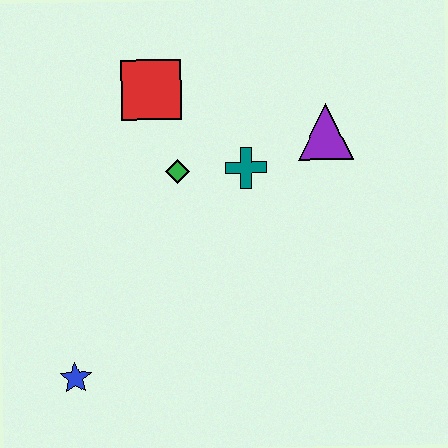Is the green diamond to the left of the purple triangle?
Yes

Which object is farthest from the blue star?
The purple triangle is farthest from the blue star.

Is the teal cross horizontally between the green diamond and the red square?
No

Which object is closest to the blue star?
The green diamond is closest to the blue star.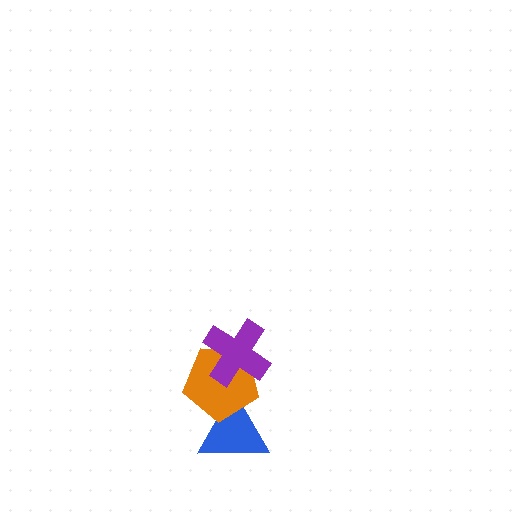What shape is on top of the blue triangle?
The orange pentagon is on top of the blue triangle.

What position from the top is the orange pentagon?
The orange pentagon is 2nd from the top.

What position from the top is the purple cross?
The purple cross is 1st from the top.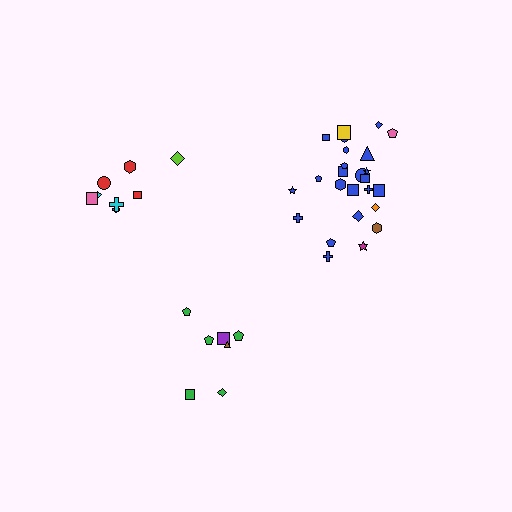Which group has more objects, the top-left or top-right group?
The top-right group.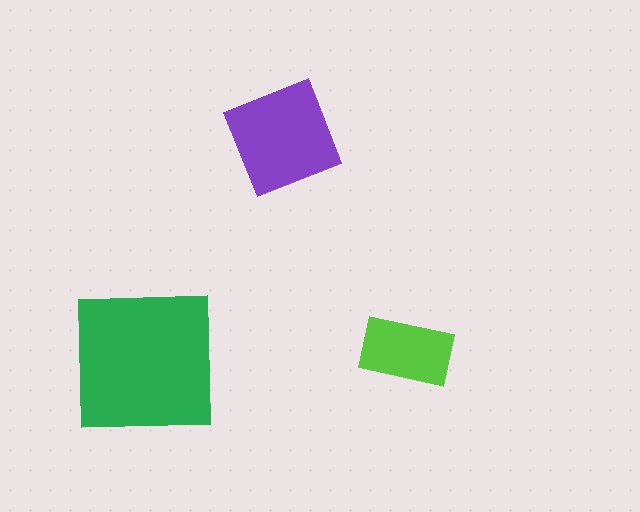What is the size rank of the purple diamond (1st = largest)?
2nd.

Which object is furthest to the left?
The green square is leftmost.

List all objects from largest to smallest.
The green square, the purple diamond, the lime rectangle.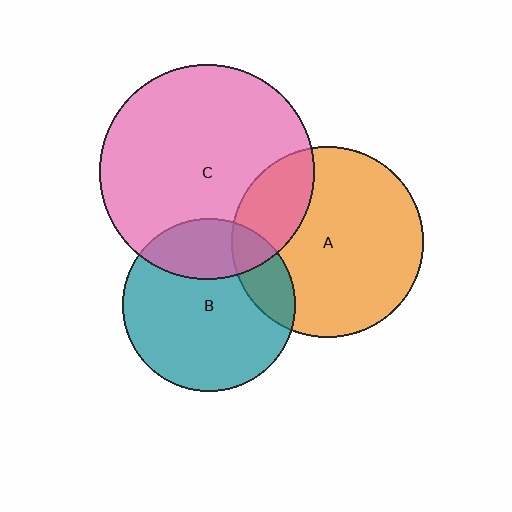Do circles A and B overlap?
Yes.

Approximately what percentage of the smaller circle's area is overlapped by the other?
Approximately 15%.